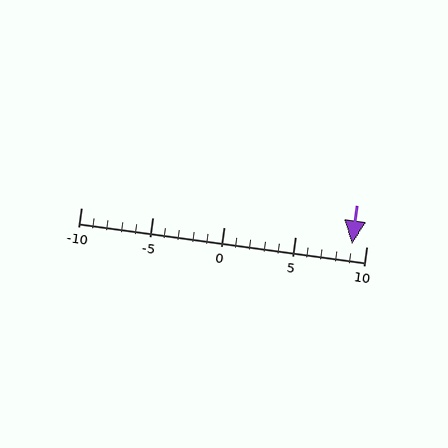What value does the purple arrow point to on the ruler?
The purple arrow points to approximately 9.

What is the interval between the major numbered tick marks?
The major tick marks are spaced 5 units apart.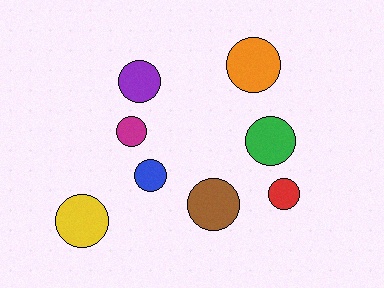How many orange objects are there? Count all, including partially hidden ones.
There is 1 orange object.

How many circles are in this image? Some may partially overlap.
There are 8 circles.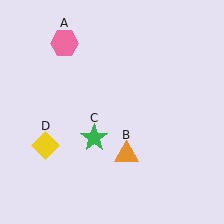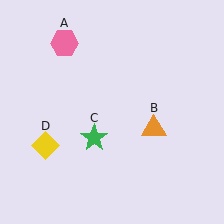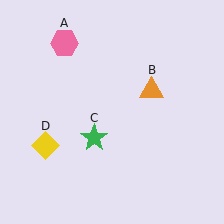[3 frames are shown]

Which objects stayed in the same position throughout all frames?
Pink hexagon (object A) and green star (object C) and yellow diamond (object D) remained stationary.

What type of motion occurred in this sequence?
The orange triangle (object B) rotated counterclockwise around the center of the scene.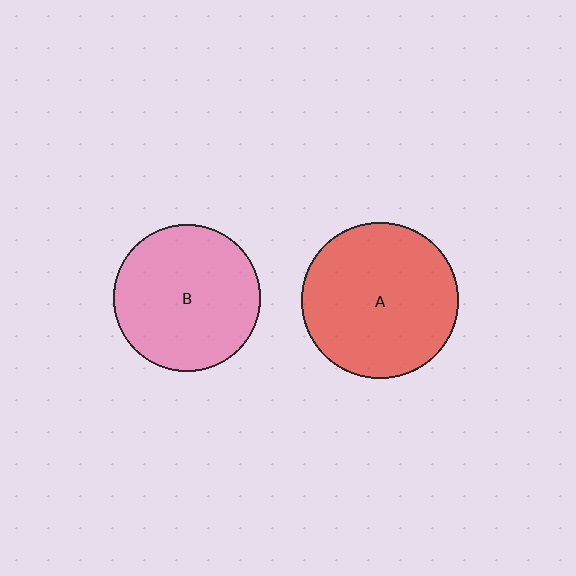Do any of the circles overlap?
No, none of the circles overlap.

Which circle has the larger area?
Circle A (red).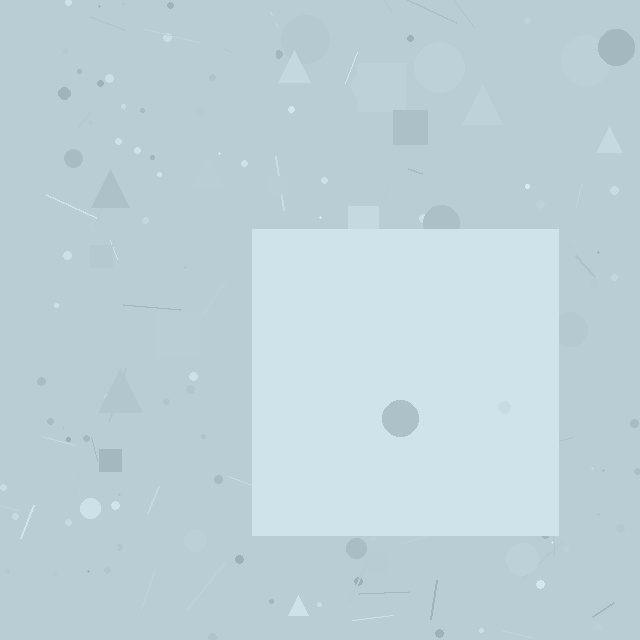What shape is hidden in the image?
A square is hidden in the image.